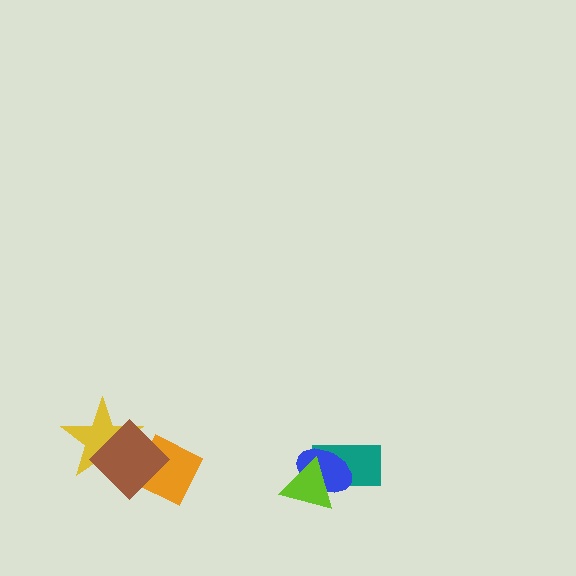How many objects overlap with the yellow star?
2 objects overlap with the yellow star.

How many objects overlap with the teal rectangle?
2 objects overlap with the teal rectangle.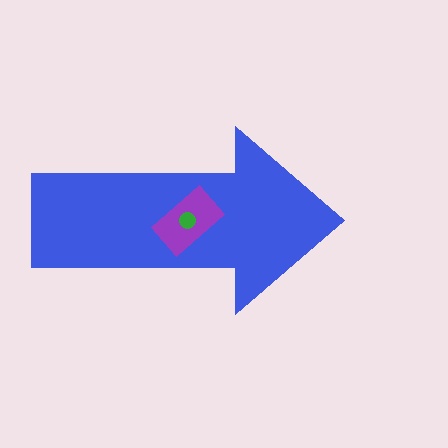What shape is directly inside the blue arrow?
The purple rectangle.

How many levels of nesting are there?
3.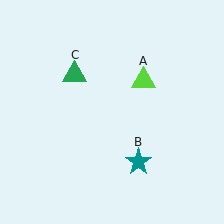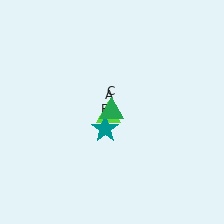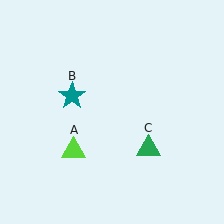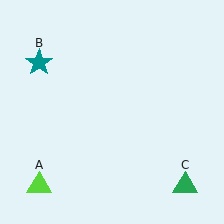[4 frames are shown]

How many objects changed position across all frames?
3 objects changed position: lime triangle (object A), teal star (object B), green triangle (object C).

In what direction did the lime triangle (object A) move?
The lime triangle (object A) moved down and to the left.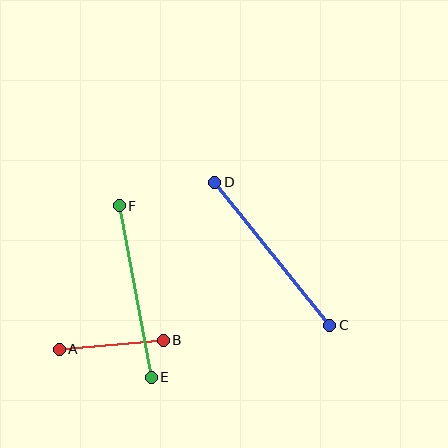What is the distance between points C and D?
The distance is approximately 184 pixels.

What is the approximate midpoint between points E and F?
The midpoint is at approximately (135, 291) pixels.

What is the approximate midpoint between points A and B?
The midpoint is at approximately (111, 345) pixels.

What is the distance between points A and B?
The distance is approximately 105 pixels.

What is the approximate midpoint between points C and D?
The midpoint is at approximately (272, 254) pixels.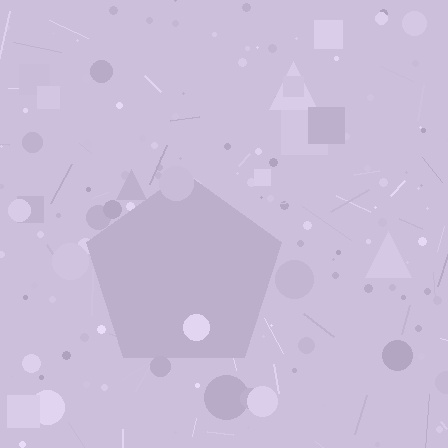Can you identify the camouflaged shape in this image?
The camouflaged shape is a pentagon.